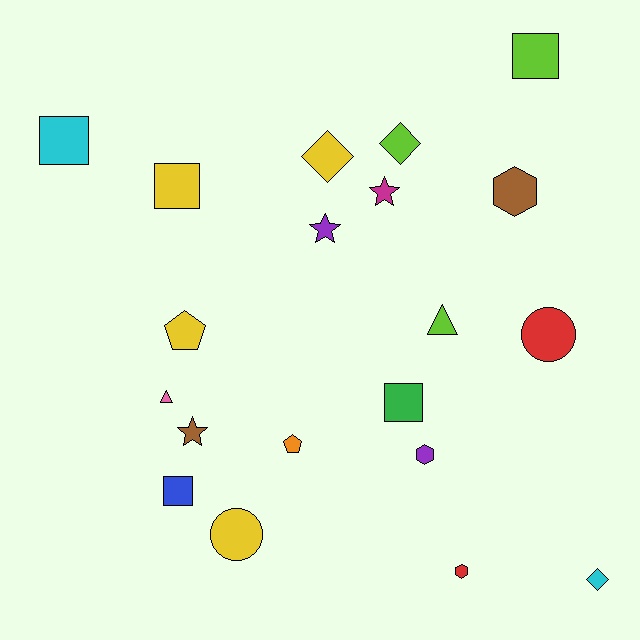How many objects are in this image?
There are 20 objects.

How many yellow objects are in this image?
There are 4 yellow objects.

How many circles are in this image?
There are 2 circles.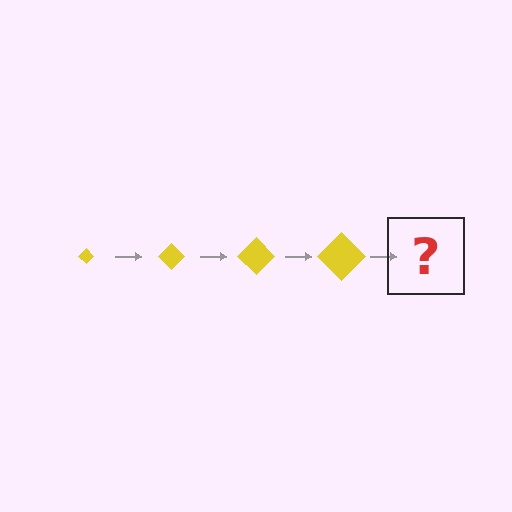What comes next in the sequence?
The next element should be a yellow diamond, larger than the previous one.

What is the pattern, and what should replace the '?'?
The pattern is that the diamond gets progressively larger each step. The '?' should be a yellow diamond, larger than the previous one.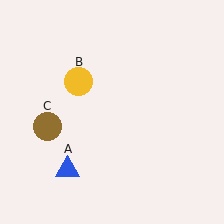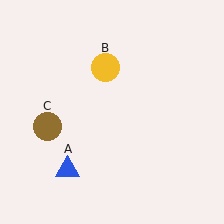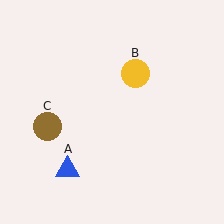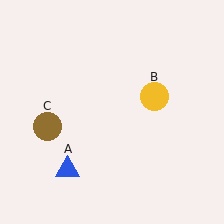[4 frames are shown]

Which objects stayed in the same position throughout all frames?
Blue triangle (object A) and brown circle (object C) remained stationary.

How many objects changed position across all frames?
1 object changed position: yellow circle (object B).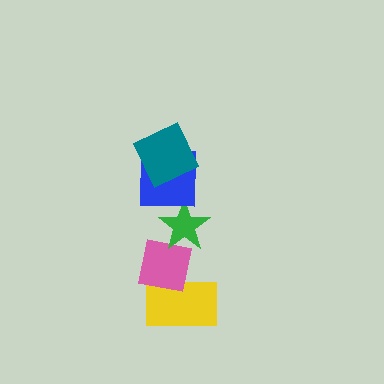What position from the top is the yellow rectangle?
The yellow rectangle is 5th from the top.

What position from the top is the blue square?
The blue square is 2nd from the top.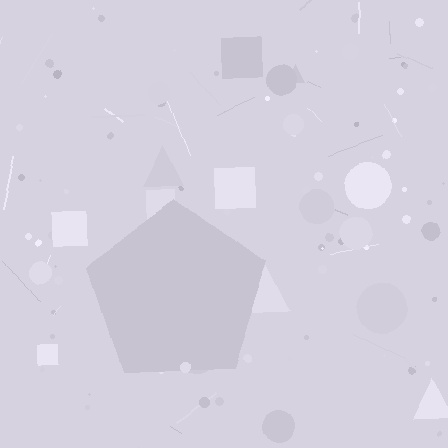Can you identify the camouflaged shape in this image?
The camouflaged shape is a pentagon.